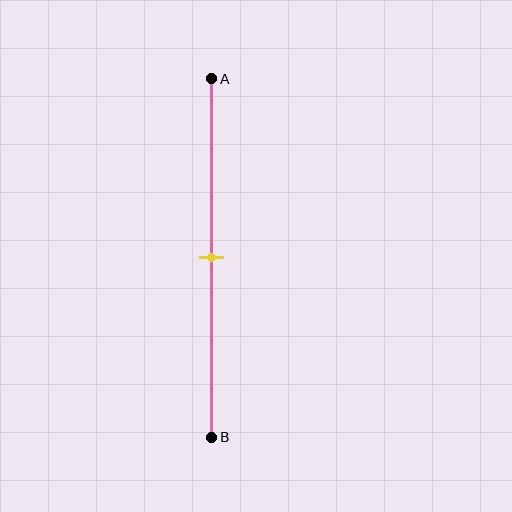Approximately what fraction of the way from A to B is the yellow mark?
The yellow mark is approximately 50% of the way from A to B.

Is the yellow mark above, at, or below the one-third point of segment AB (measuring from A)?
The yellow mark is below the one-third point of segment AB.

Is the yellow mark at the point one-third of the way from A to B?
No, the mark is at about 50% from A, not at the 33% one-third point.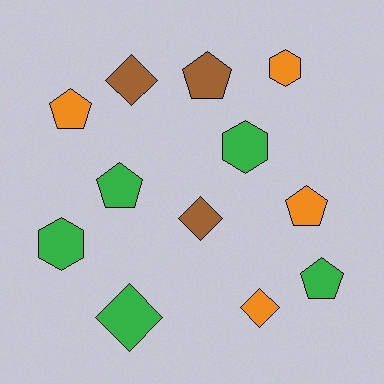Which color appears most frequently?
Green, with 5 objects.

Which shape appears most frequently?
Pentagon, with 5 objects.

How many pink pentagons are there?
There are no pink pentagons.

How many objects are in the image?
There are 12 objects.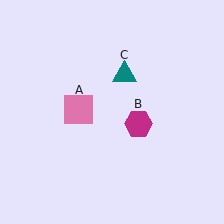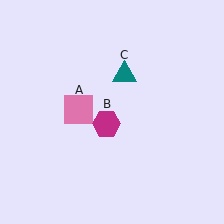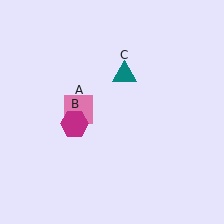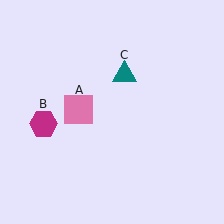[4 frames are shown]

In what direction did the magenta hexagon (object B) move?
The magenta hexagon (object B) moved left.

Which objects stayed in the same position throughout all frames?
Pink square (object A) and teal triangle (object C) remained stationary.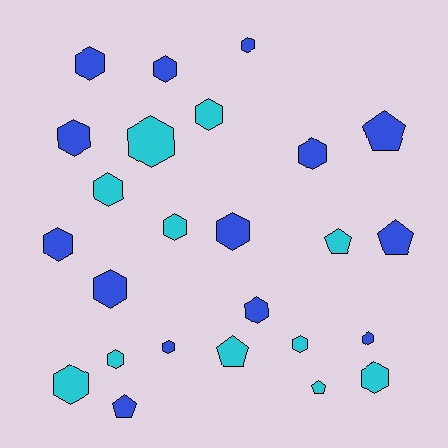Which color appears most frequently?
Blue, with 14 objects.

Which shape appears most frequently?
Hexagon, with 19 objects.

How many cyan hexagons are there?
There are 8 cyan hexagons.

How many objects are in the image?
There are 25 objects.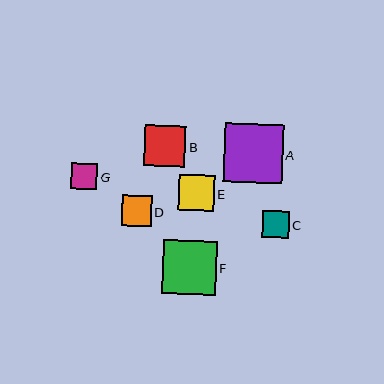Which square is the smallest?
Square G is the smallest with a size of approximately 26 pixels.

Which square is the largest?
Square A is the largest with a size of approximately 59 pixels.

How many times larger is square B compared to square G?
Square B is approximately 1.6 times the size of square G.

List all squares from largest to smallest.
From largest to smallest: A, F, B, E, D, C, G.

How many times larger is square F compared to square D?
Square F is approximately 1.8 times the size of square D.